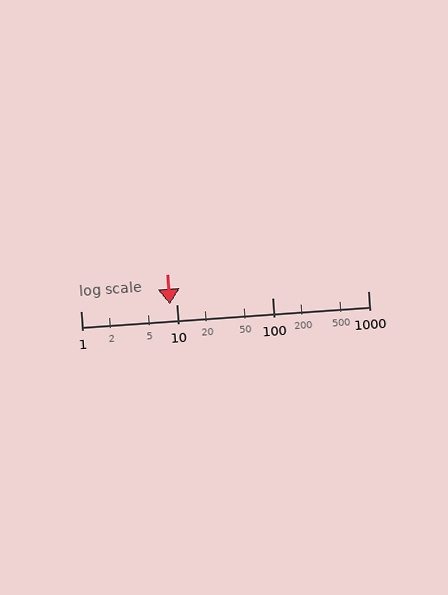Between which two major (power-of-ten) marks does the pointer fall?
The pointer is between 1 and 10.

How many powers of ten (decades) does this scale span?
The scale spans 3 decades, from 1 to 1000.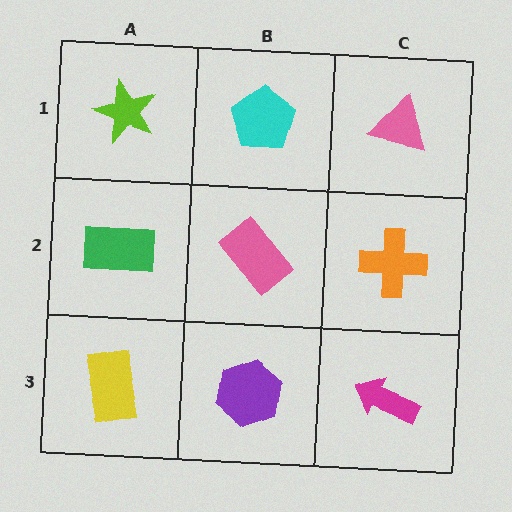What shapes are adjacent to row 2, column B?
A cyan pentagon (row 1, column B), a purple hexagon (row 3, column B), a green rectangle (row 2, column A), an orange cross (row 2, column C).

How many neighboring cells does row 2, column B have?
4.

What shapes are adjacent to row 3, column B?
A pink rectangle (row 2, column B), a yellow rectangle (row 3, column A), a magenta arrow (row 3, column C).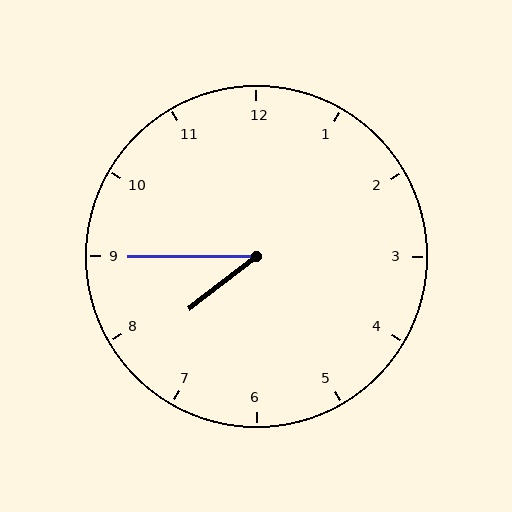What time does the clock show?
7:45.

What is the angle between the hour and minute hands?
Approximately 38 degrees.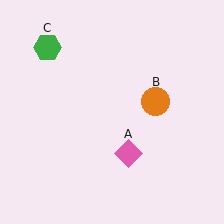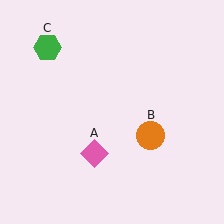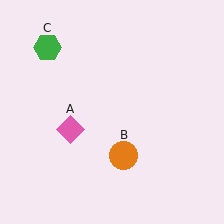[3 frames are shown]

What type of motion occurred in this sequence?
The pink diamond (object A), orange circle (object B) rotated clockwise around the center of the scene.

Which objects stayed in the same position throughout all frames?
Green hexagon (object C) remained stationary.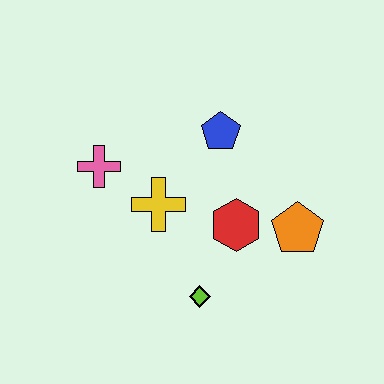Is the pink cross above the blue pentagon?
No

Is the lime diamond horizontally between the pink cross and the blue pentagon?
Yes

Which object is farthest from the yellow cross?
The orange pentagon is farthest from the yellow cross.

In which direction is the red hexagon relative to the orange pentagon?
The red hexagon is to the left of the orange pentagon.